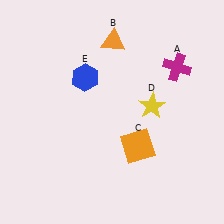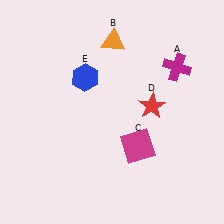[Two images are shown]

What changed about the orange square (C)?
In Image 1, C is orange. In Image 2, it changed to magenta.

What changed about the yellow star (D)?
In Image 1, D is yellow. In Image 2, it changed to red.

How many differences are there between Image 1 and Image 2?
There are 2 differences between the two images.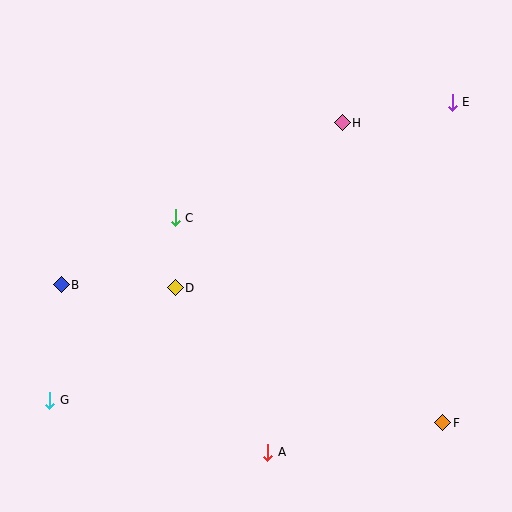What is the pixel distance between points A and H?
The distance between A and H is 338 pixels.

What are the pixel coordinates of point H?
Point H is at (342, 123).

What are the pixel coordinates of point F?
Point F is at (443, 423).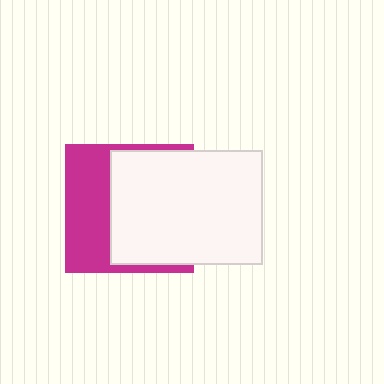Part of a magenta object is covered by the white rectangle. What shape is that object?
It is a square.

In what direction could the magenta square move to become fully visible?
The magenta square could move left. That would shift it out from behind the white rectangle entirely.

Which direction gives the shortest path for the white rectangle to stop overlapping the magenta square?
Moving right gives the shortest separation.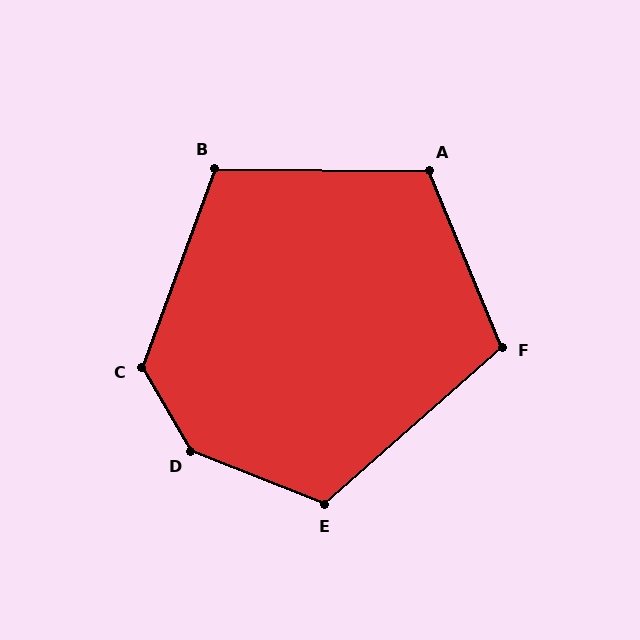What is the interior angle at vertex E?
Approximately 117 degrees (obtuse).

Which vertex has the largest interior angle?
D, at approximately 142 degrees.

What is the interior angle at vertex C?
Approximately 130 degrees (obtuse).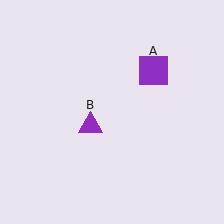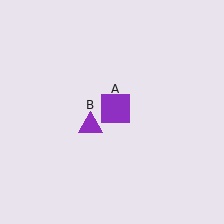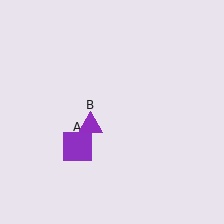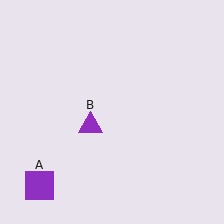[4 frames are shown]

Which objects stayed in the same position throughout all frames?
Purple triangle (object B) remained stationary.